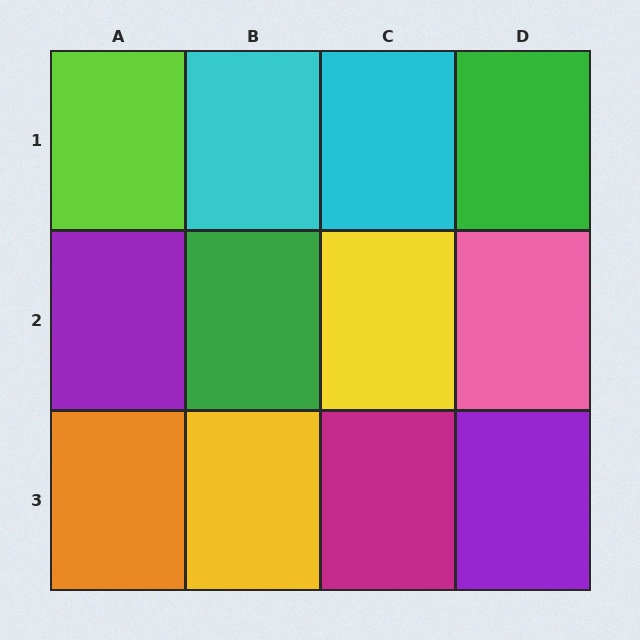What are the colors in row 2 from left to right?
Purple, green, yellow, pink.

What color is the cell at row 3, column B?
Yellow.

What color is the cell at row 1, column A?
Lime.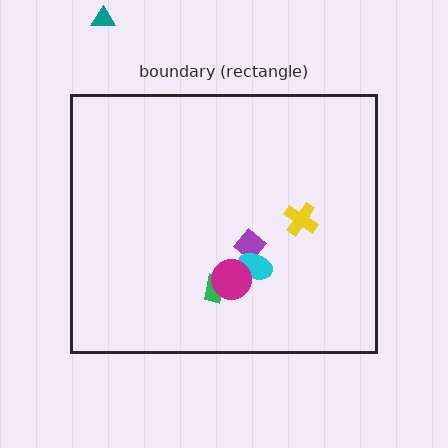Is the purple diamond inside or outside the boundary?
Inside.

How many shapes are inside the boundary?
5 inside, 1 outside.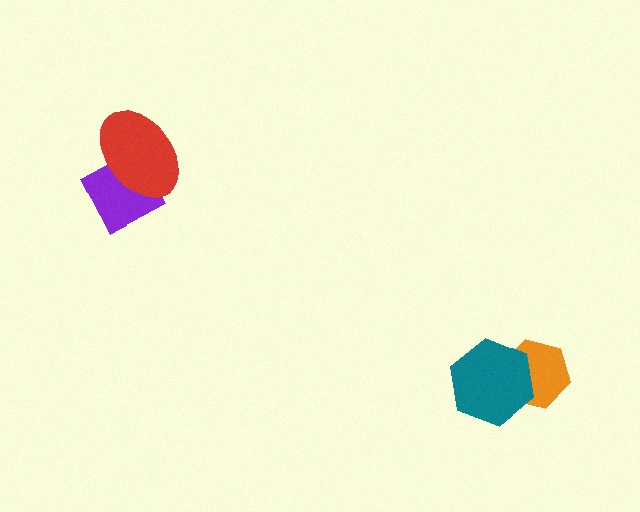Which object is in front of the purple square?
The red ellipse is in front of the purple square.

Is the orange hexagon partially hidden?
Yes, it is partially covered by another shape.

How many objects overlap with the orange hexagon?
1 object overlaps with the orange hexagon.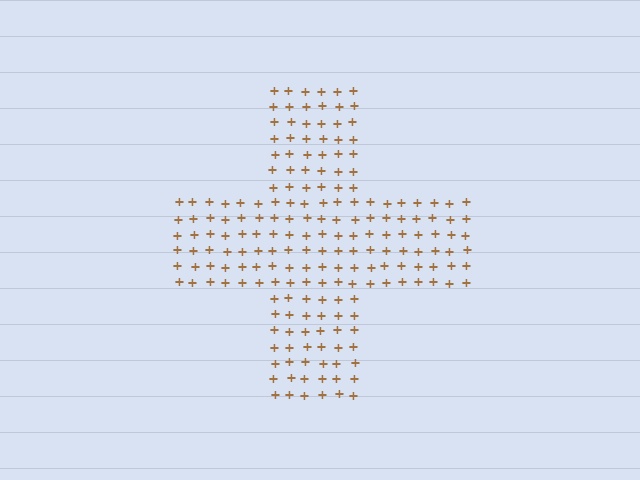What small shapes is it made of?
It is made of small plus signs.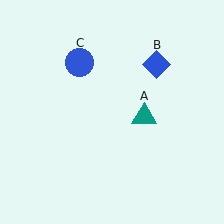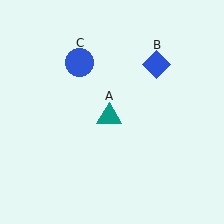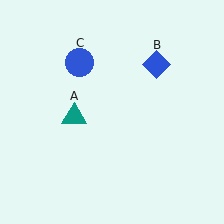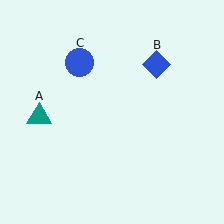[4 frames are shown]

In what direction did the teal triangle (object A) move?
The teal triangle (object A) moved left.